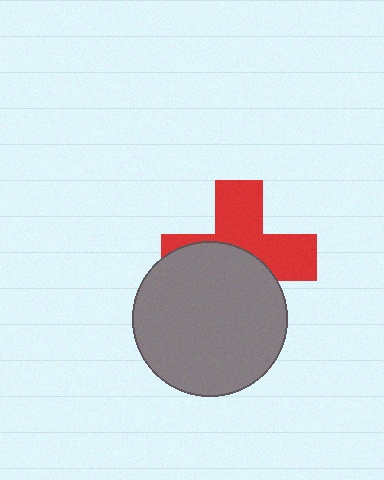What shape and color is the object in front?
The object in front is a gray circle.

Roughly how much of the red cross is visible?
About half of it is visible (roughly 51%).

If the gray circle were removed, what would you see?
You would see the complete red cross.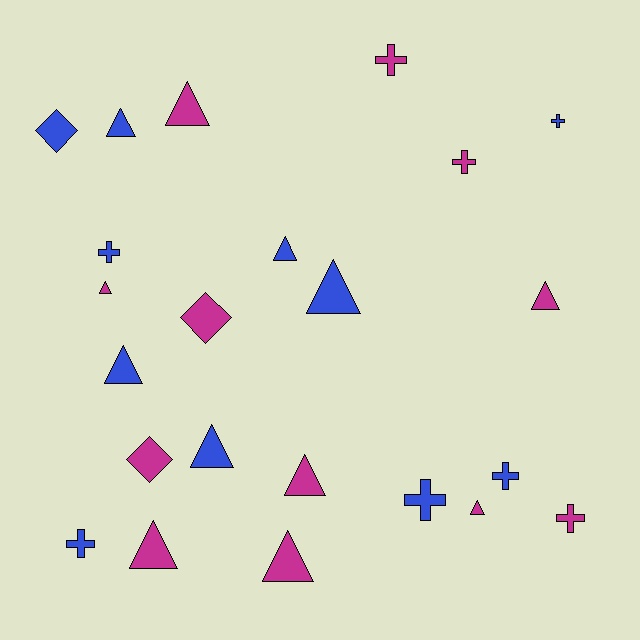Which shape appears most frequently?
Triangle, with 12 objects.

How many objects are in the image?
There are 23 objects.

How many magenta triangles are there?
There are 7 magenta triangles.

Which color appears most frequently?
Magenta, with 12 objects.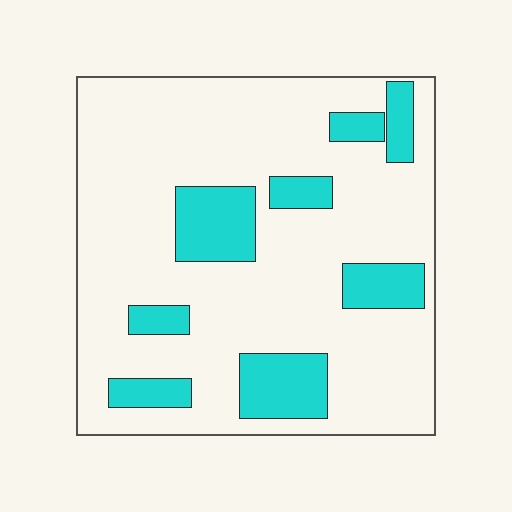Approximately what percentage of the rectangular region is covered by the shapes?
Approximately 20%.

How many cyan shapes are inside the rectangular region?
8.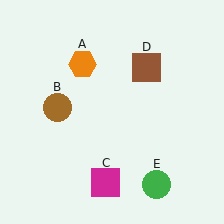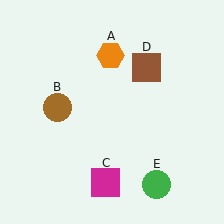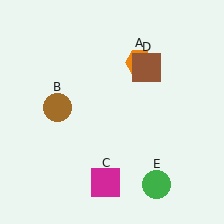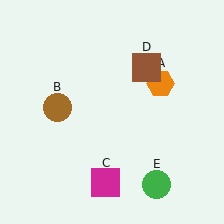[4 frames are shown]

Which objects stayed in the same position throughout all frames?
Brown circle (object B) and magenta square (object C) and brown square (object D) and green circle (object E) remained stationary.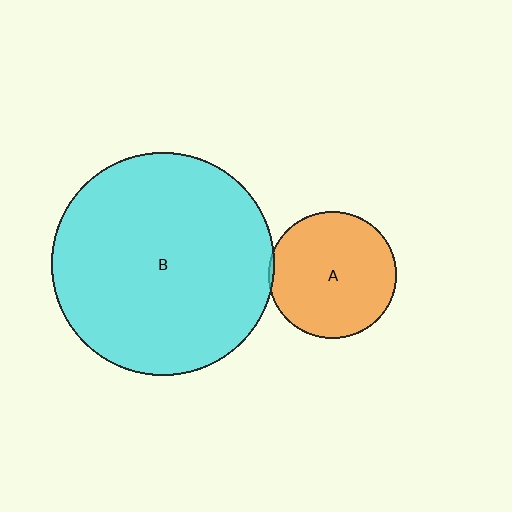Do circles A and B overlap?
Yes.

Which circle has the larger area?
Circle B (cyan).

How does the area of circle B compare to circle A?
Approximately 3.1 times.